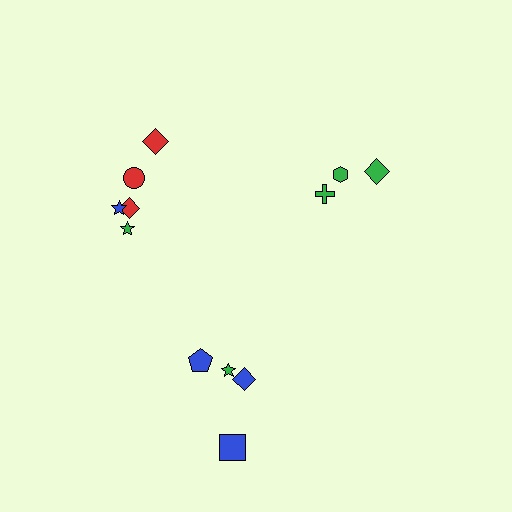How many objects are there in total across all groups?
There are 12 objects.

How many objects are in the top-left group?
There are 5 objects.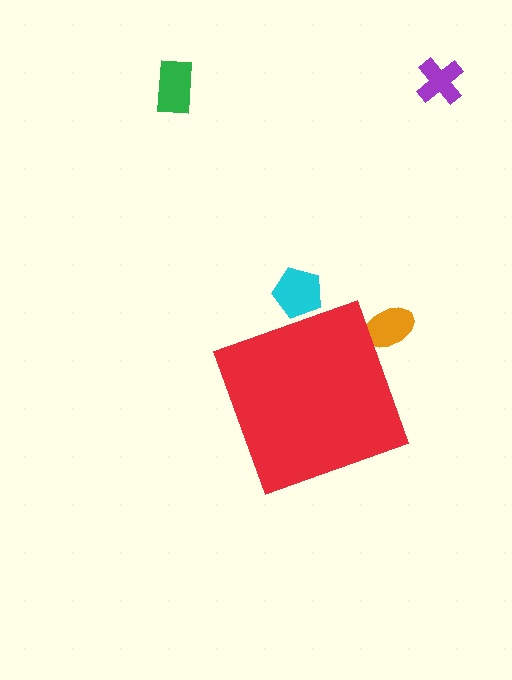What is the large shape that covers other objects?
A red diamond.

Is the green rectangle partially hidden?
No, the green rectangle is fully visible.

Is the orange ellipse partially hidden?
Yes, the orange ellipse is partially hidden behind the red diamond.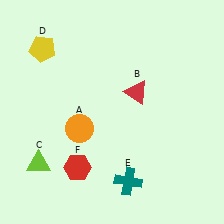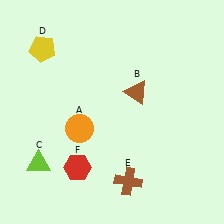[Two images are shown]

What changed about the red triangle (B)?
In Image 1, B is red. In Image 2, it changed to brown.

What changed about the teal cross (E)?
In Image 1, E is teal. In Image 2, it changed to brown.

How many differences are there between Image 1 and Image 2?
There are 2 differences between the two images.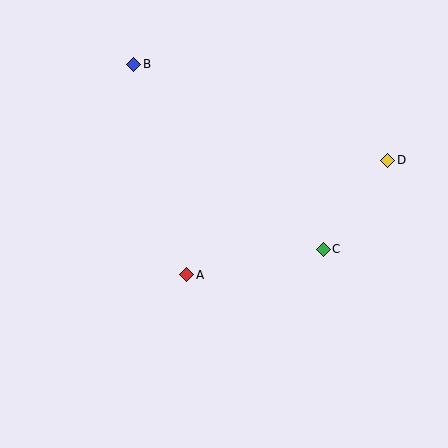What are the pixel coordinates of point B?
Point B is at (134, 64).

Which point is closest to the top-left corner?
Point B is closest to the top-left corner.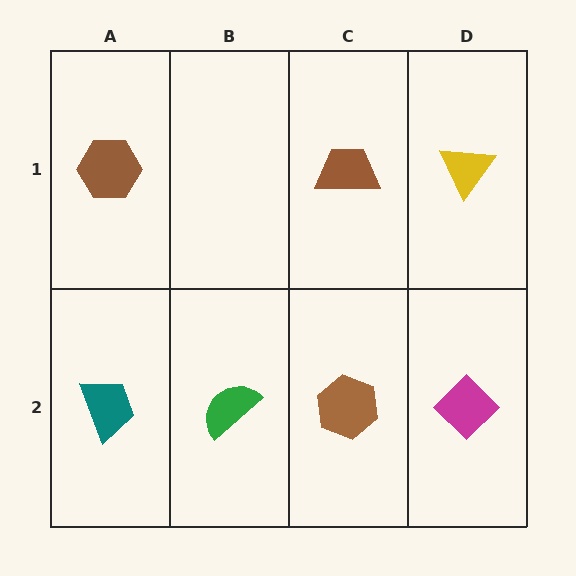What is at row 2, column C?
A brown hexagon.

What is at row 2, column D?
A magenta diamond.